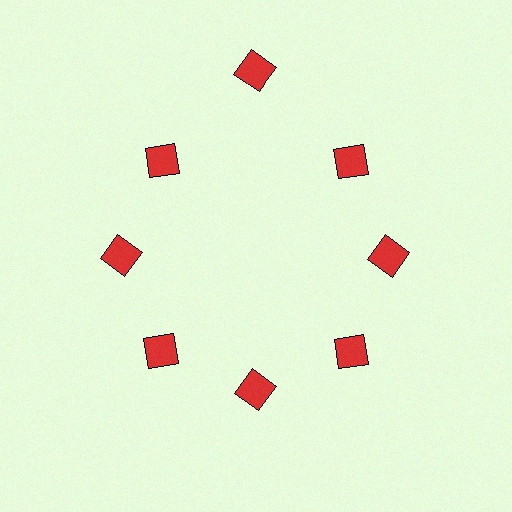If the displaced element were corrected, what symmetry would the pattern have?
It would have 8-fold rotational symmetry — the pattern would map onto itself every 45 degrees.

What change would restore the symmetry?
The symmetry would be restored by moving it inward, back onto the ring so that all 8 diamonds sit at equal angles and equal distance from the center.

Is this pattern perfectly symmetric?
No. The 8 red diamonds are arranged in a ring, but one element near the 12 o'clock position is pushed outward from the center, breaking the 8-fold rotational symmetry.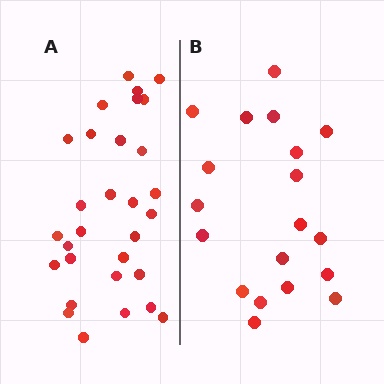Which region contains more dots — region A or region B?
Region A (the left region) has more dots.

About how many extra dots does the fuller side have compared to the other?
Region A has roughly 12 or so more dots than region B.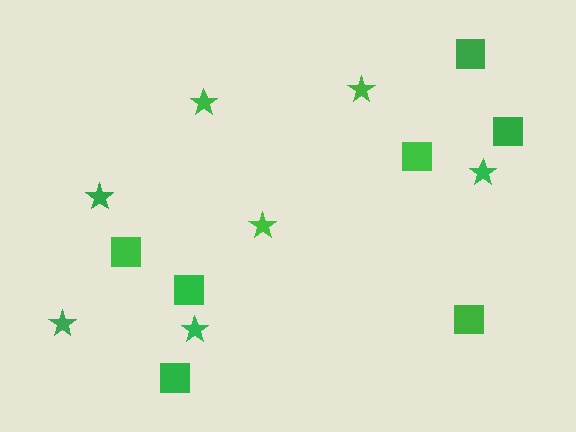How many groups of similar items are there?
There are 2 groups: one group of stars (7) and one group of squares (7).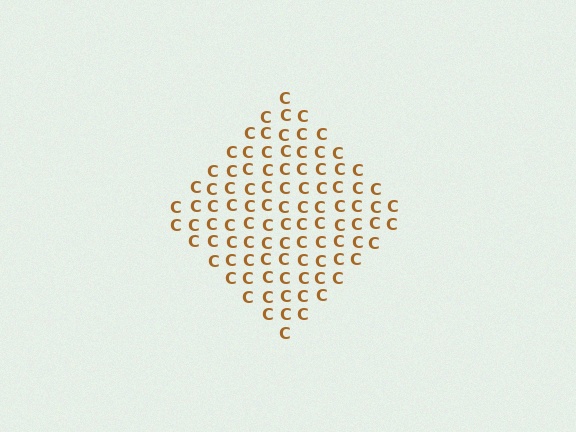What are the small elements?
The small elements are letter C's.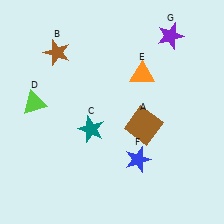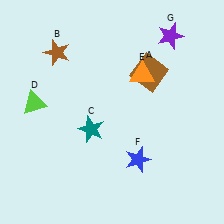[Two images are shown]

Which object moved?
The brown square (A) moved up.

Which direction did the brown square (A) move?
The brown square (A) moved up.